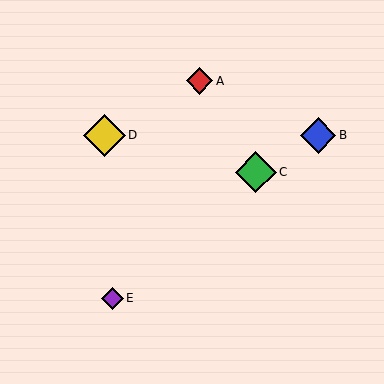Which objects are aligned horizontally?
Objects B, D are aligned horizontally.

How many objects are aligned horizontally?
2 objects (B, D) are aligned horizontally.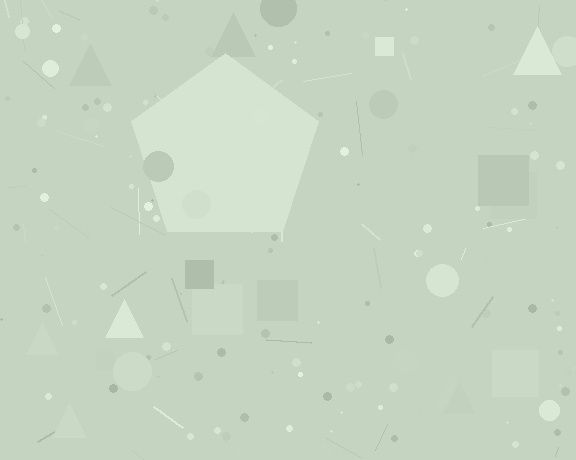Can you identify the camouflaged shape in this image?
The camouflaged shape is a pentagon.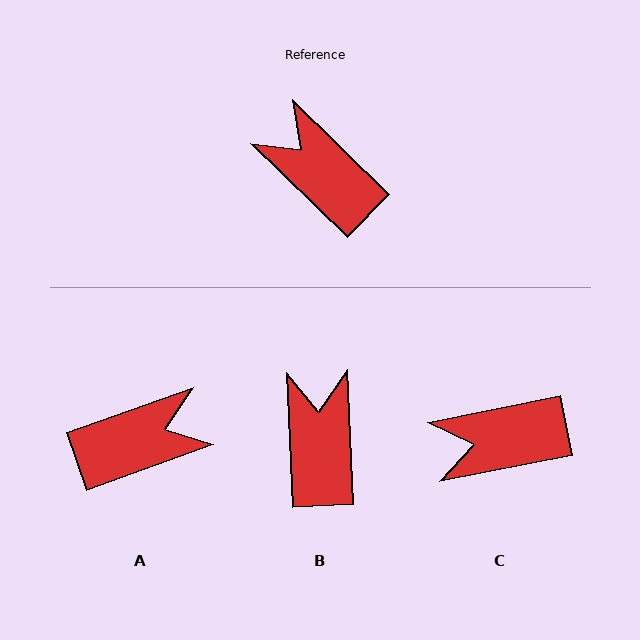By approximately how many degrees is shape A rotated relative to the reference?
Approximately 116 degrees clockwise.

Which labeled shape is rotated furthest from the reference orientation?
A, about 116 degrees away.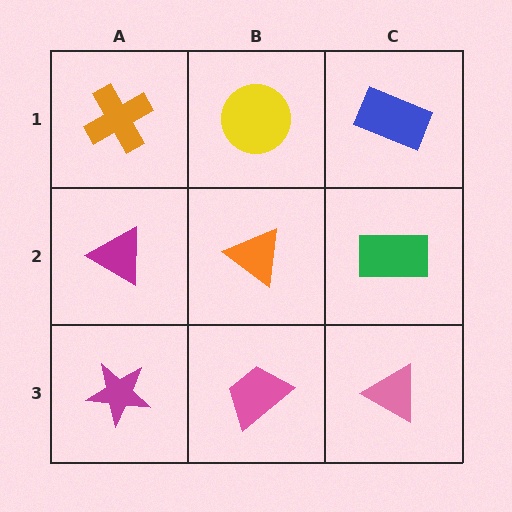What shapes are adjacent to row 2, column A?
An orange cross (row 1, column A), a magenta star (row 3, column A), an orange triangle (row 2, column B).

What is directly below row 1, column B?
An orange triangle.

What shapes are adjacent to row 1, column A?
A magenta triangle (row 2, column A), a yellow circle (row 1, column B).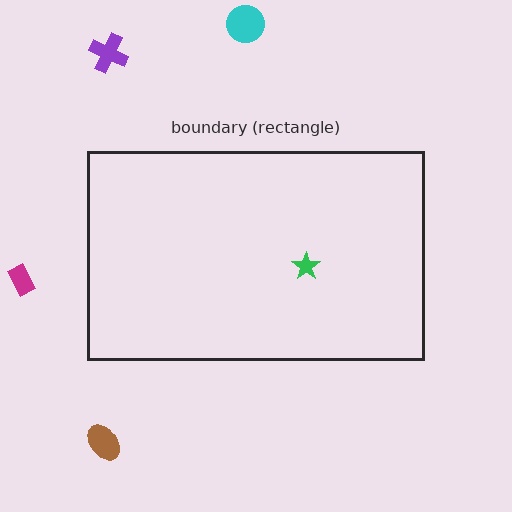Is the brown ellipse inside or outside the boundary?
Outside.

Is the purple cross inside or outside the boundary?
Outside.